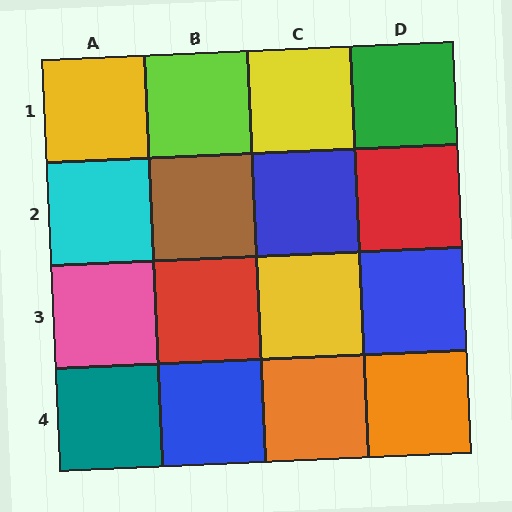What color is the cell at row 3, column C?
Yellow.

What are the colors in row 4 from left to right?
Teal, blue, orange, orange.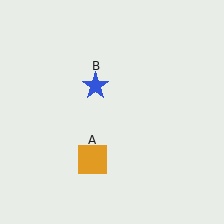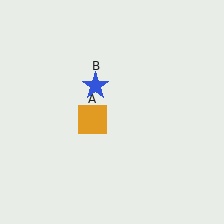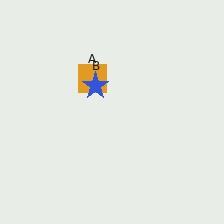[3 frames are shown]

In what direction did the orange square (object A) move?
The orange square (object A) moved up.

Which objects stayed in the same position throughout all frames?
Blue star (object B) remained stationary.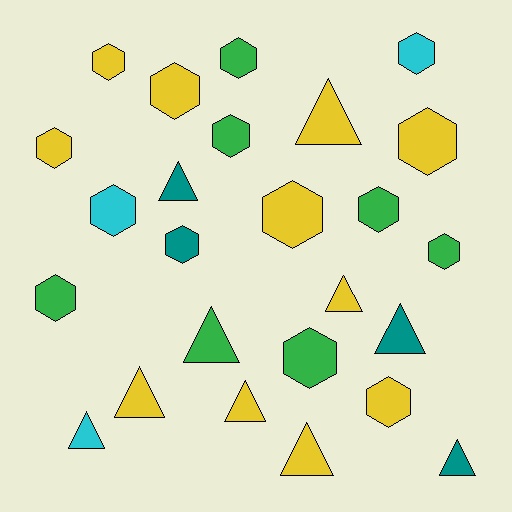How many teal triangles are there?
There are 3 teal triangles.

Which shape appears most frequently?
Hexagon, with 15 objects.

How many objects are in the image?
There are 25 objects.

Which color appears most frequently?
Yellow, with 11 objects.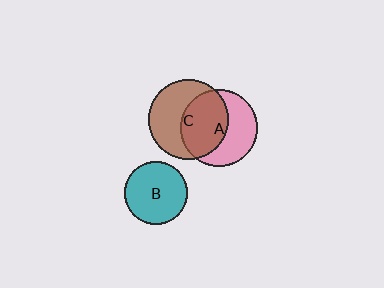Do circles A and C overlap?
Yes.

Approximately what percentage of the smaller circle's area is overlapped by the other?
Approximately 50%.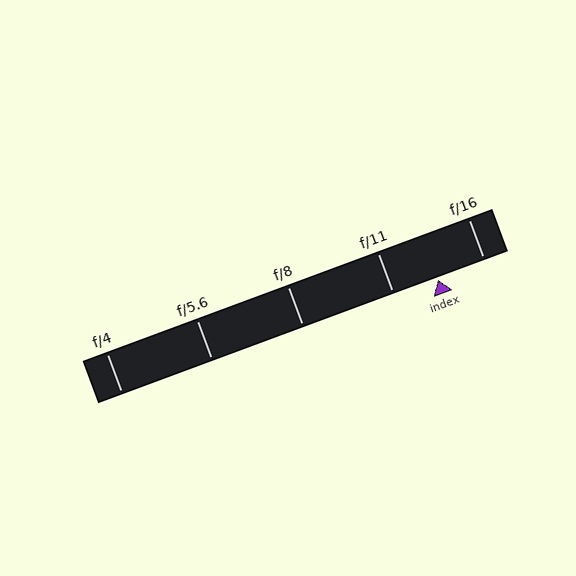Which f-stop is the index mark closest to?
The index mark is closest to f/11.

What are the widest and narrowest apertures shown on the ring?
The widest aperture shown is f/4 and the narrowest is f/16.